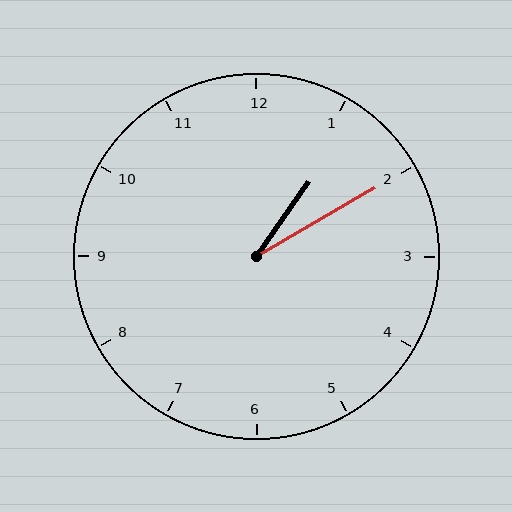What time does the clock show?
1:10.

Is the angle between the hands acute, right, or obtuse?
It is acute.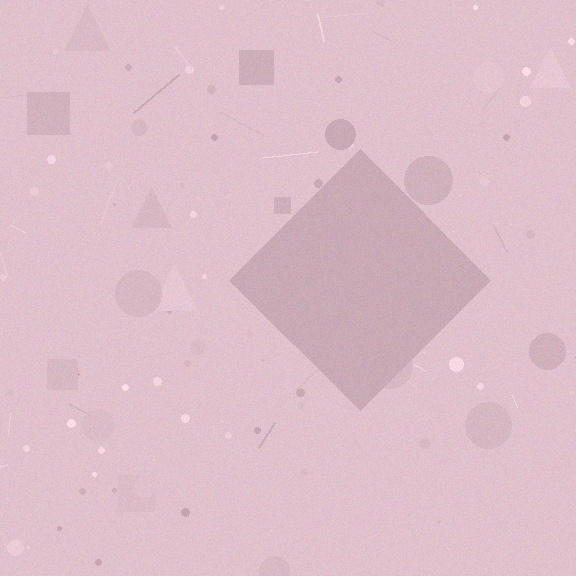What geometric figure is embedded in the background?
A diamond is embedded in the background.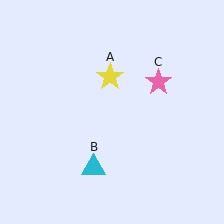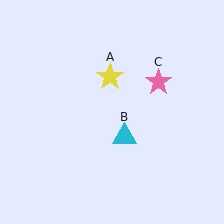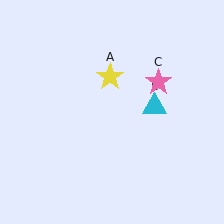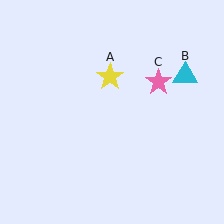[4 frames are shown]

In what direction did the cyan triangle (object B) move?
The cyan triangle (object B) moved up and to the right.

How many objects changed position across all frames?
1 object changed position: cyan triangle (object B).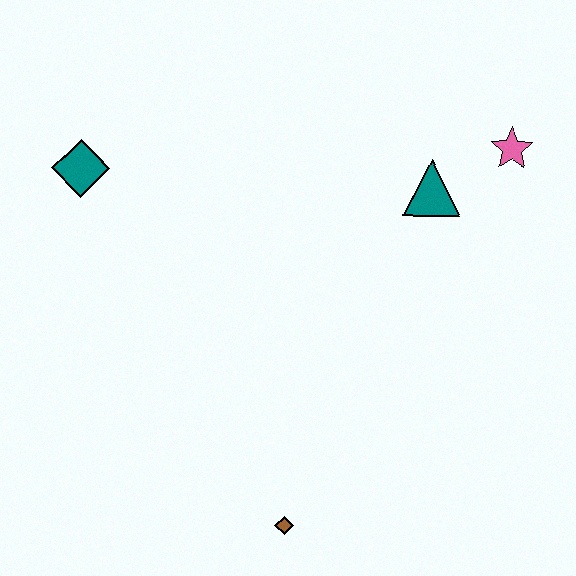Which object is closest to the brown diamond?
The teal triangle is closest to the brown diamond.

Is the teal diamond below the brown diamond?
No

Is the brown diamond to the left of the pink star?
Yes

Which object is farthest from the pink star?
The brown diamond is farthest from the pink star.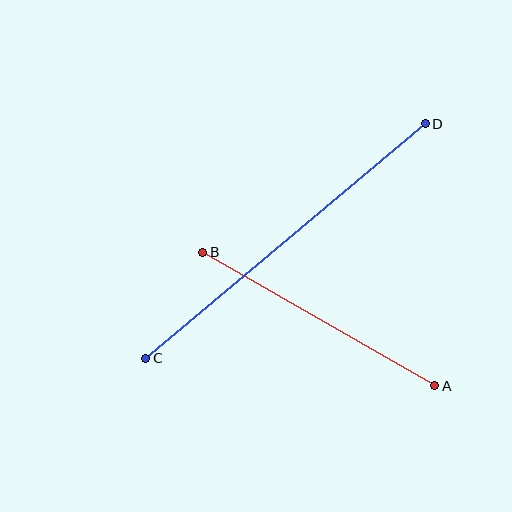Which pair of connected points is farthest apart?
Points C and D are farthest apart.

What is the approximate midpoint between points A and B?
The midpoint is at approximately (319, 319) pixels.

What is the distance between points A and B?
The distance is approximately 268 pixels.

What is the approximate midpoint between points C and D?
The midpoint is at approximately (285, 241) pixels.